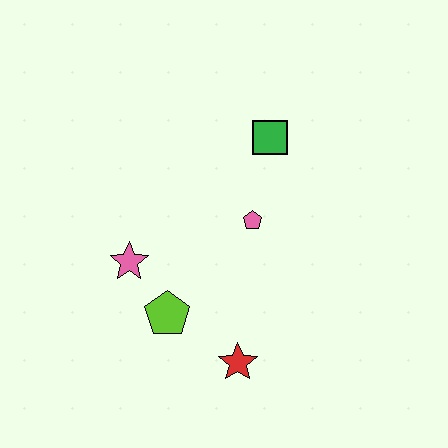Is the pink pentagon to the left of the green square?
Yes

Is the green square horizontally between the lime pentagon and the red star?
No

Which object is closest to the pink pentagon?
The green square is closest to the pink pentagon.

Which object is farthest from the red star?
The green square is farthest from the red star.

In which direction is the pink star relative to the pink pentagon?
The pink star is to the left of the pink pentagon.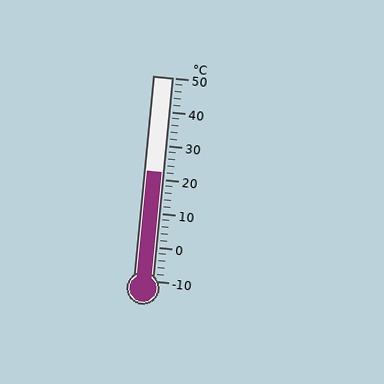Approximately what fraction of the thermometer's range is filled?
The thermometer is filled to approximately 55% of its range.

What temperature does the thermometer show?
The thermometer shows approximately 22°C.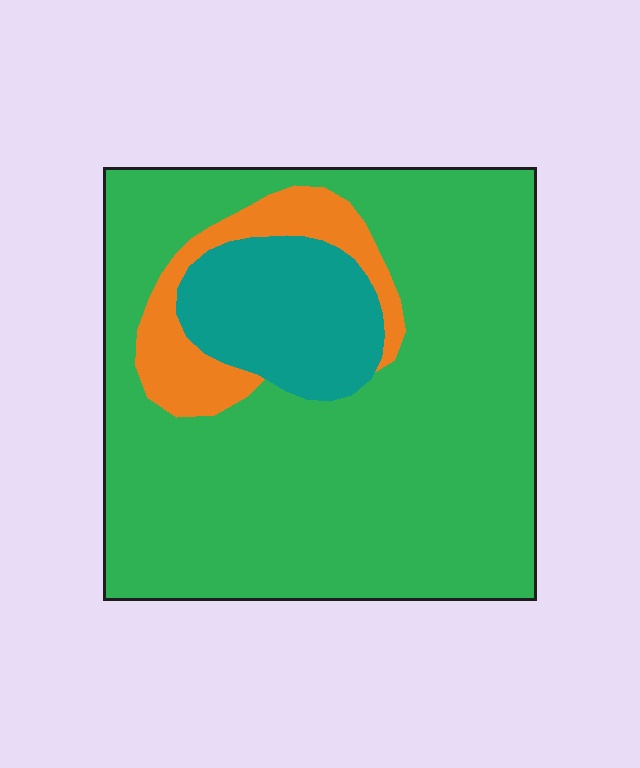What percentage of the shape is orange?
Orange takes up about one tenth (1/10) of the shape.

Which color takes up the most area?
Green, at roughly 75%.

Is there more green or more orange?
Green.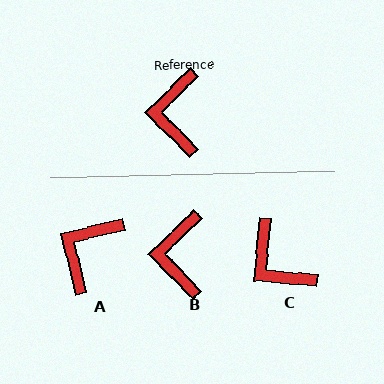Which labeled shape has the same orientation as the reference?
B.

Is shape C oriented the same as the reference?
No, it is off by about 40 degrees.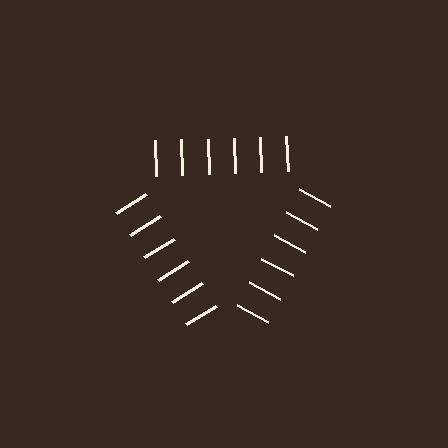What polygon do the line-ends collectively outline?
An illusory triangle — the line segments terminate on its edges but no continuous stroke is drawn.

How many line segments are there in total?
18 — 6 along each of the 3 edges.